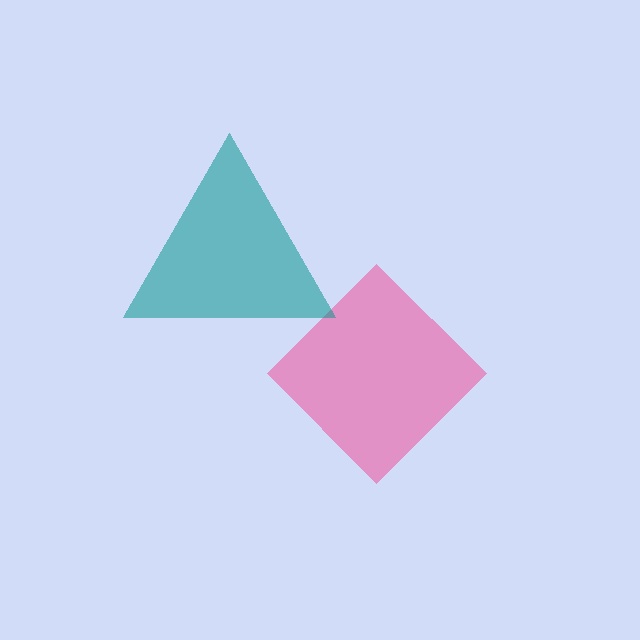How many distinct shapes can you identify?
There are 2 distinct shapes: a pink diamond, a teal triangle.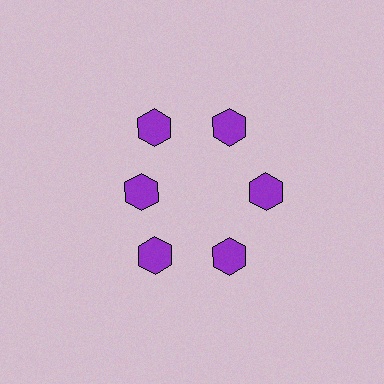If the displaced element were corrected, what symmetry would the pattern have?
It would have 6-fold rotational symmetry — the pattern would map onto itself every 60 degrees.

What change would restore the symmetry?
The symmetry would be restored by moving it outward, back onto the ring so that all 6 hexagons sit at equal angles and equal distance from the center.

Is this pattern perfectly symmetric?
No. The 6 purple hexagons are arranged in a ring, but one element near the 9 o'clock position is pulled inward toward the center, breaking the 6-fold rotational symmetry.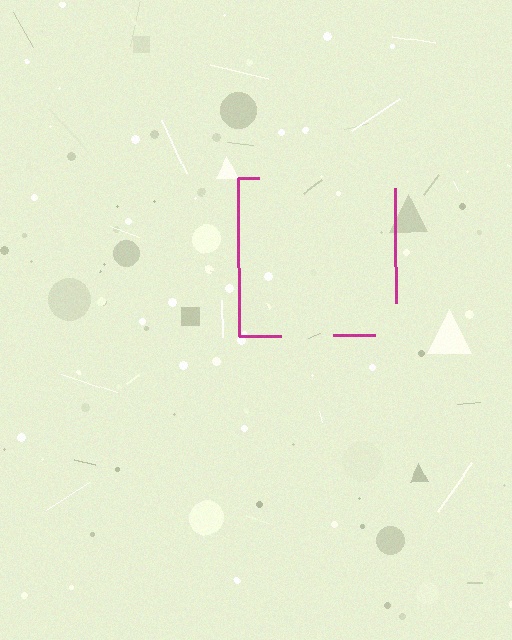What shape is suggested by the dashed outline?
The dashed outline suggests a square.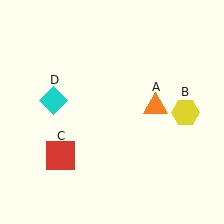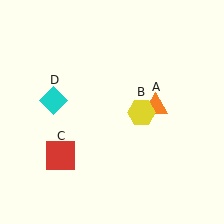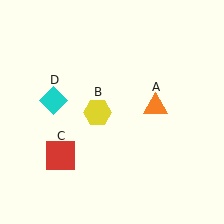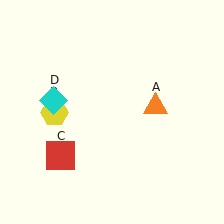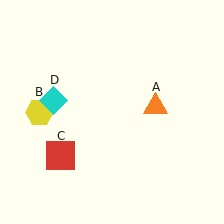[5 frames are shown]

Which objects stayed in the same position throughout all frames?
Orange triangle (object A) and red square (object C) and cyan diamond (object D) remained stationary.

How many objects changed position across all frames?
1 object changed position: yellow hexagon (object B).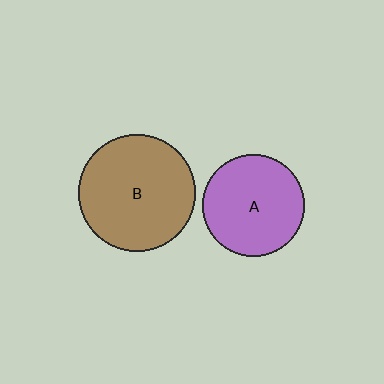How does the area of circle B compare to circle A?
Approximately 1.3 times.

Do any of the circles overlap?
No, none of the circles overlap.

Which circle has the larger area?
Circle B (brown).